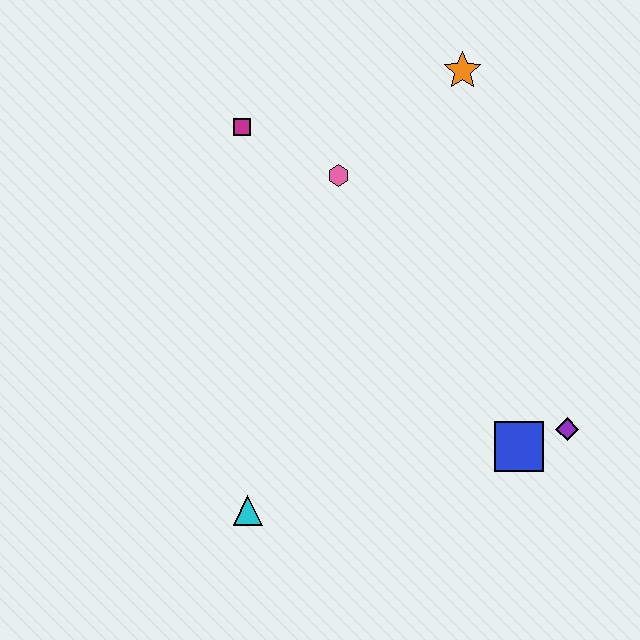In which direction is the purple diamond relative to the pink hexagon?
The purple diamond is below the pink hexagon.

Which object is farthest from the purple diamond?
The magenta square is farthest from the purple diamond.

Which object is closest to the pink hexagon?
The magenta square is closest to the pink hexagon.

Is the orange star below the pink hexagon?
No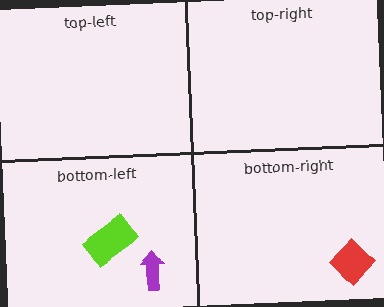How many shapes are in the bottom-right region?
1.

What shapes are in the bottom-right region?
The red diamond.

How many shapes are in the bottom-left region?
2.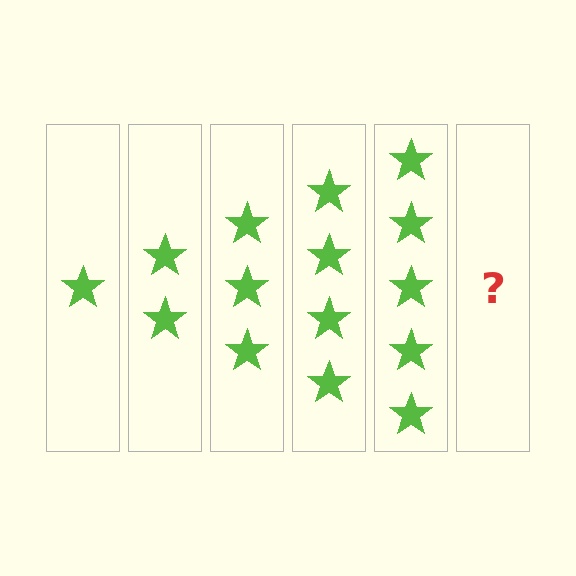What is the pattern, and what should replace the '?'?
The pattern is that each step adds one more star. The '?' should be 6 stars.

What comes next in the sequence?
The next element should be 6 stars.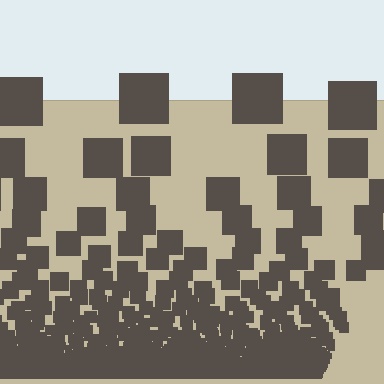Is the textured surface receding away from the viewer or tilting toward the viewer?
The surface appears to tilt toward the viewer. Texture elements get larger and sparser toward the top.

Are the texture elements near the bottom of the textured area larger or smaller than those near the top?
Smaller. The gradient is inverted — elements near the bottom are smaller and denser.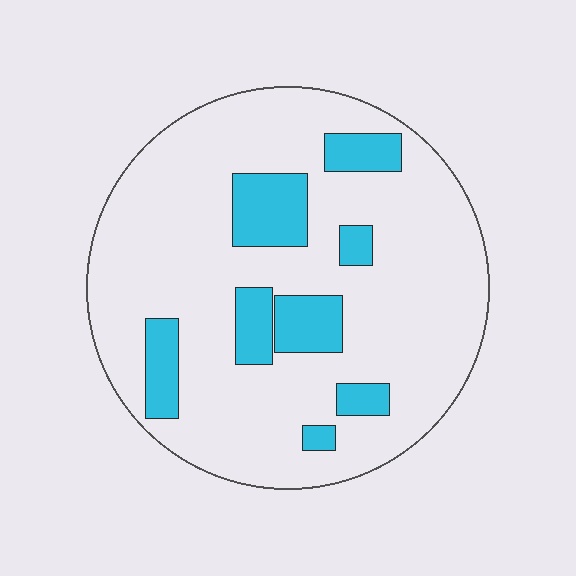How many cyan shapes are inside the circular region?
8.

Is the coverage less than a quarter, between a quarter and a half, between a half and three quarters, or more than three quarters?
Less than a quarter.